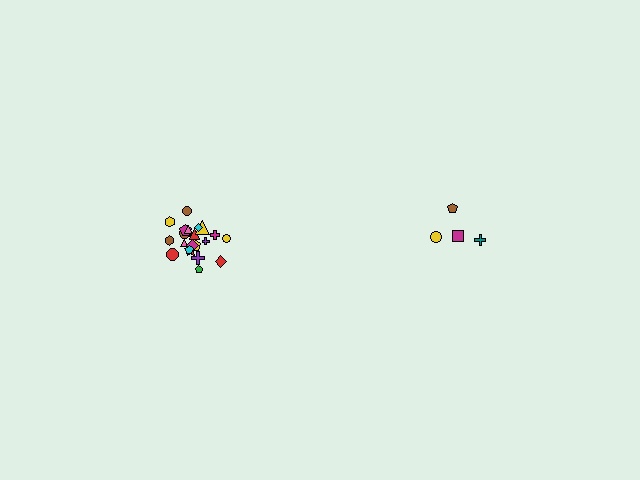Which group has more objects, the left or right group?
The left group.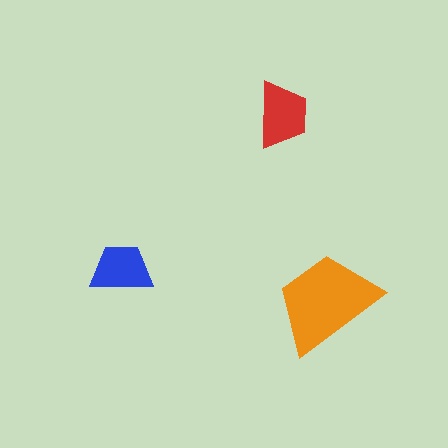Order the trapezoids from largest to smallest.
the orange one, the red one, the blue one.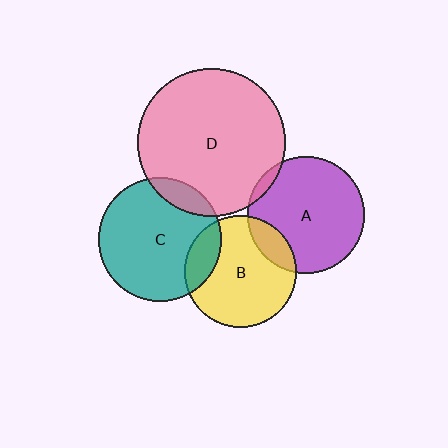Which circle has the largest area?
Circle D (pink).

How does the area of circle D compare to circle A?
Approximately 1.6 times.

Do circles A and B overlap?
Yes.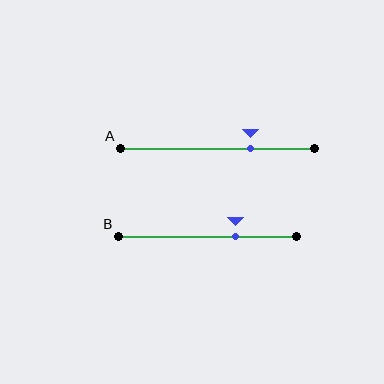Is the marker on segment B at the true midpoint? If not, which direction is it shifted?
No, the marker on segment B is shifted to the right by about 16% of the segment length.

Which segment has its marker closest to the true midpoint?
Segment B has its marker closest to the true midpoint.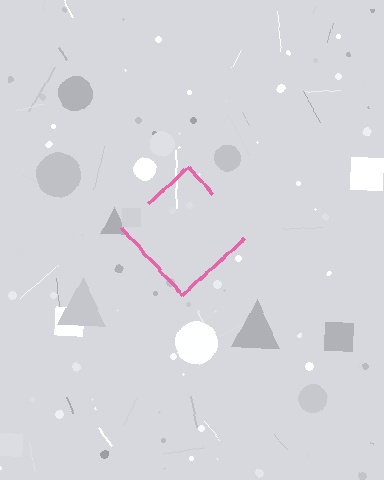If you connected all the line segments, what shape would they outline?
They would outline a diamond.